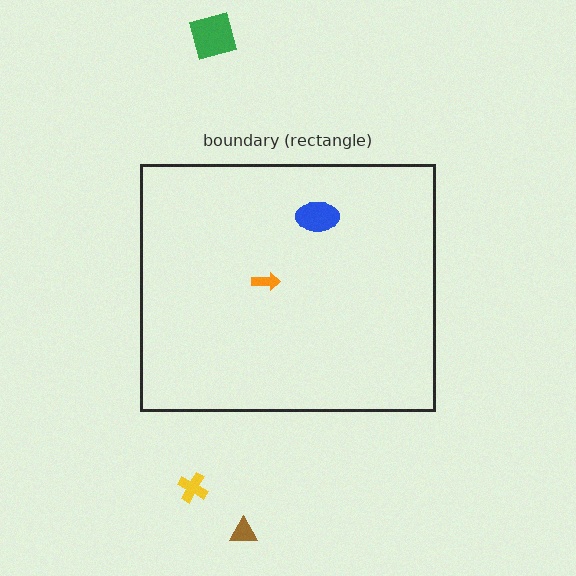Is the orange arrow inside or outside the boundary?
Inside.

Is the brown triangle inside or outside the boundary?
Outside.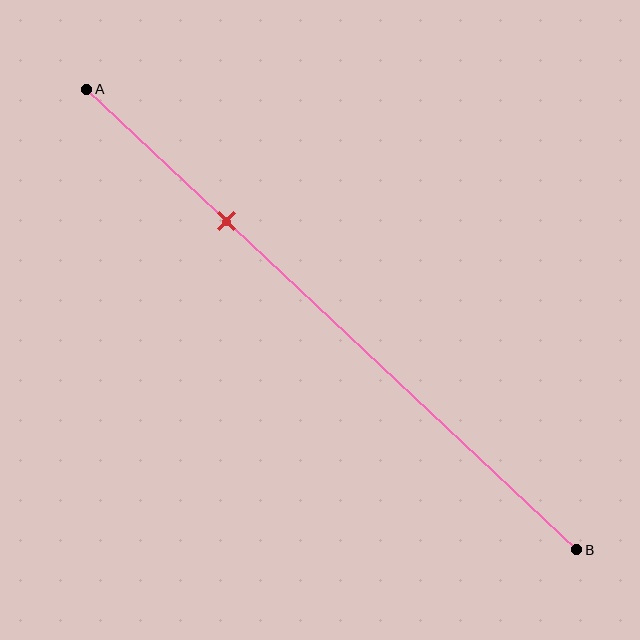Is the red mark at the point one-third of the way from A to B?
No, the mark is at about 30% from A, not at the 33% one-third point.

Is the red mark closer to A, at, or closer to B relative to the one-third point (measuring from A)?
The red mark is closer to point A than the one-third point of segment AB.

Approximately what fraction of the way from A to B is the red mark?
The red mark is approximately 30% of the way from A to B.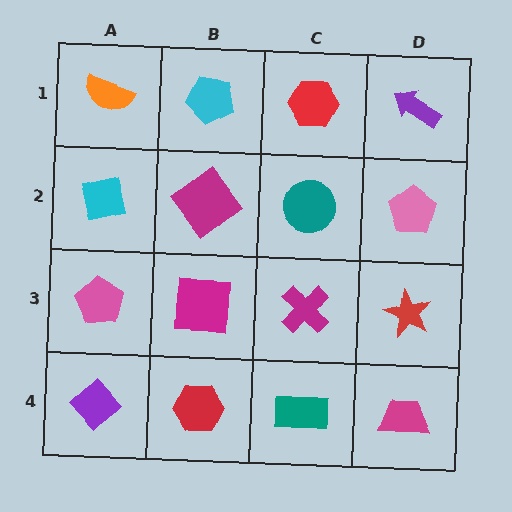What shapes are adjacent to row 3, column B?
A magenta diamond (row 2, column B), a red hexagon (row 4, column B), a pink pentagon (row 3, column A), a magenta cross (row 3, column C).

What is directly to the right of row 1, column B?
A red hexagon.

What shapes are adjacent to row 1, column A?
A cyan square (row 2, column A), a cyan pentagon (row 1, column B).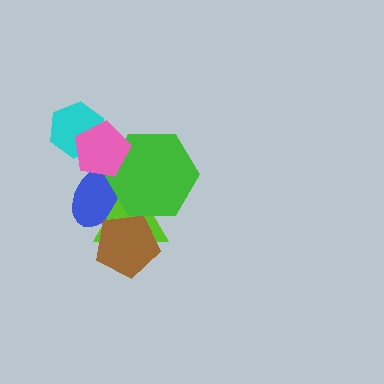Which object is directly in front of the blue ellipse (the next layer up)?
The lime triangle is directly in front of the blue ellipse.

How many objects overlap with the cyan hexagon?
1 object overlaps with the cyan hexagon.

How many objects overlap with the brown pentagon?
2 objects overlap with the brown pentagon.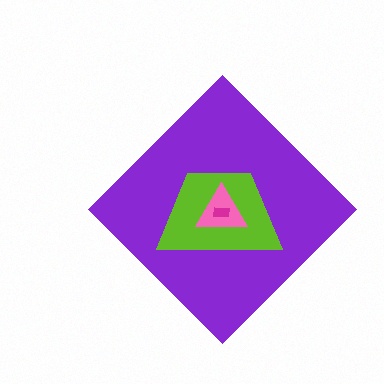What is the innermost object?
The magenta rectangle.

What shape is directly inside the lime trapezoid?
The pink triangle.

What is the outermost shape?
The purple diamond.